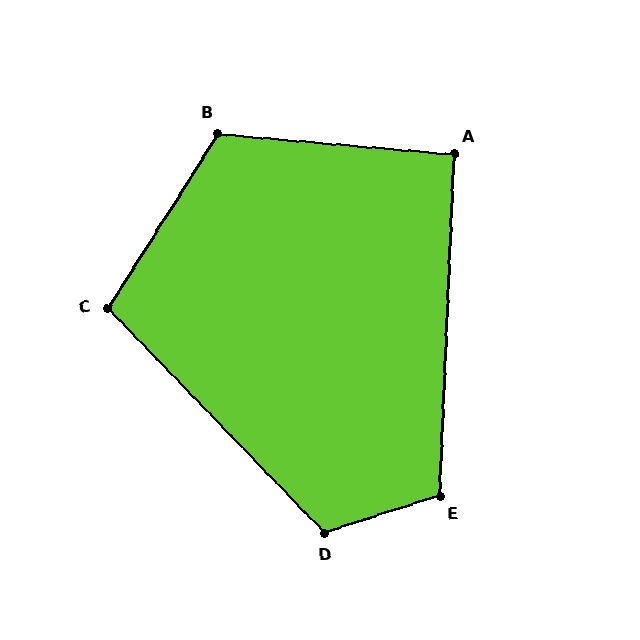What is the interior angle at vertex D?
Approximately 116 degrees (obtuse).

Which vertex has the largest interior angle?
B, at approximately 117 degrees.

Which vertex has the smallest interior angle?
A, at approximately 93 degrees.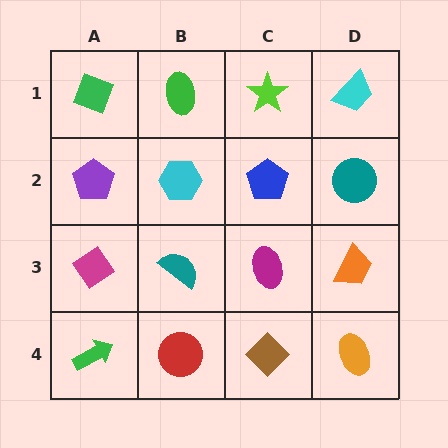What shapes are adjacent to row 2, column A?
A green diamond (row 1, column A), a magenta diamond (row 3, column A), a cyan hexagon (row 2, column B).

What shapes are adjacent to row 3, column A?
A purple pentagon (row 2, column A), a green arrow (row 4, column A), a teal semicircle (row 3, column B).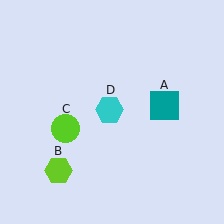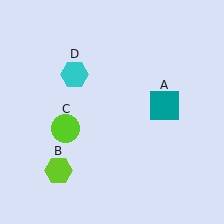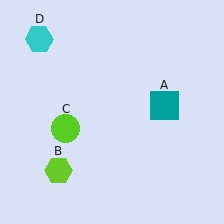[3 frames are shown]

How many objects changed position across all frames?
1 object changed position: cyan hexagon (object D).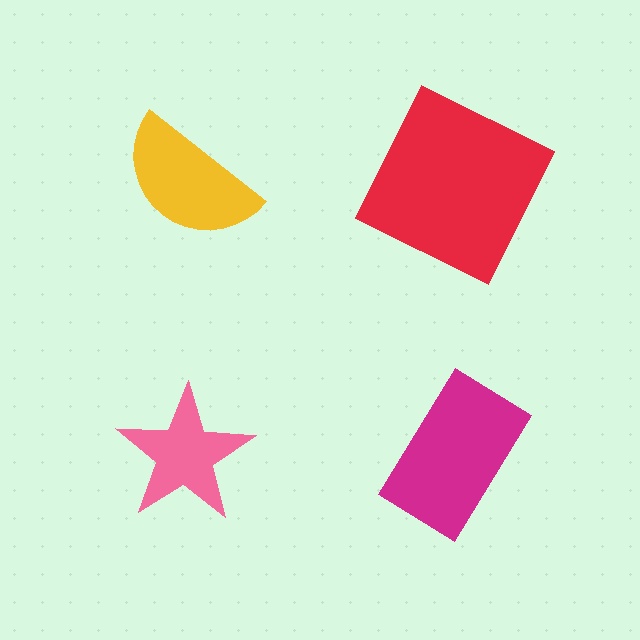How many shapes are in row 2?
2 shapes.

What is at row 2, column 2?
A magenta rectangle.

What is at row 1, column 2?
A red square.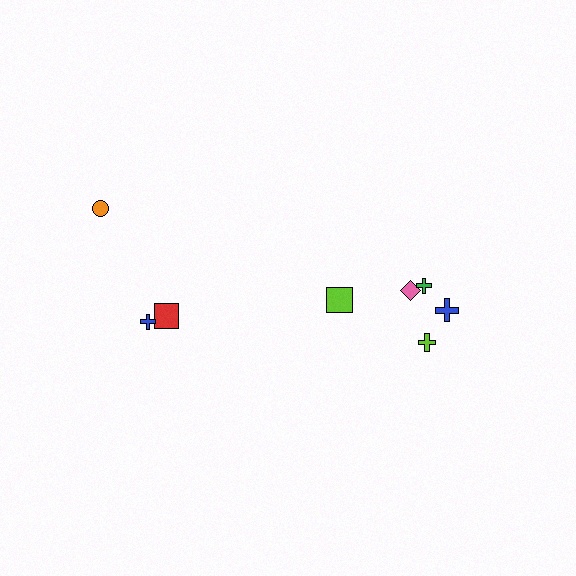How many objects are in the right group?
There are 5 objects.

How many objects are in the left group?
There are 3 objects.